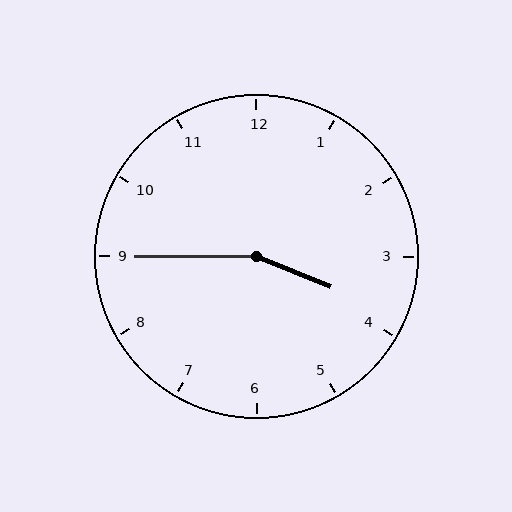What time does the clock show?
3:45.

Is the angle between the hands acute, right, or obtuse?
It is obtuse.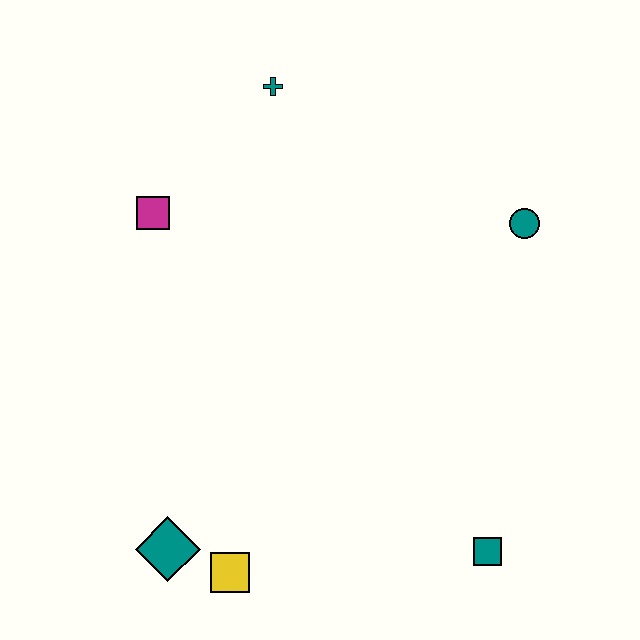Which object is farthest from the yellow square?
The teal cross is farthest from the yellow square.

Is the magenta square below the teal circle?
No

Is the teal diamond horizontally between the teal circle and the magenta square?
Yes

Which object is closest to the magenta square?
The teal cross is closest to the magenta square.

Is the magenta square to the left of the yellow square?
Yes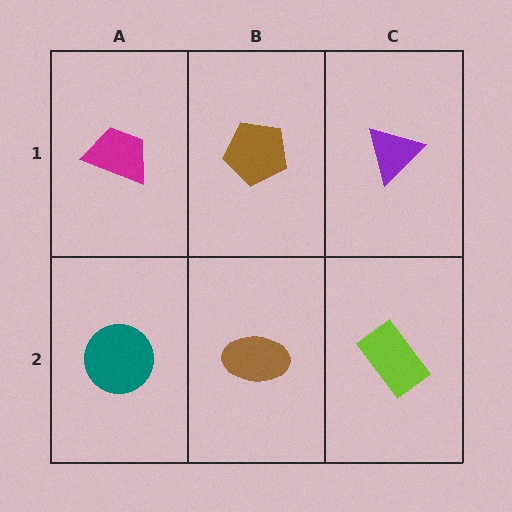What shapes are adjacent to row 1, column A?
A teal circle (row 2, column A), a brown pentagon (row 1, column B).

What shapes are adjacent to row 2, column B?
A brown pentagon (row 1, column B), a teal circle (row 2, column A), a lime rectangle (row 2, column C).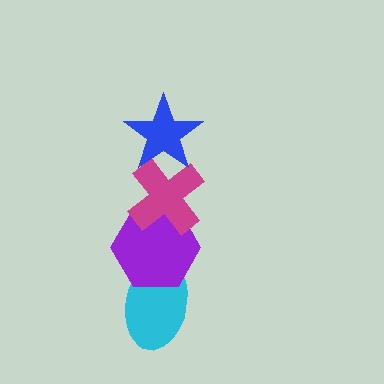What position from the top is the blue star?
The blue star is 1st from the top.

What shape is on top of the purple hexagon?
The magenta cross is on top of the purple hexagon.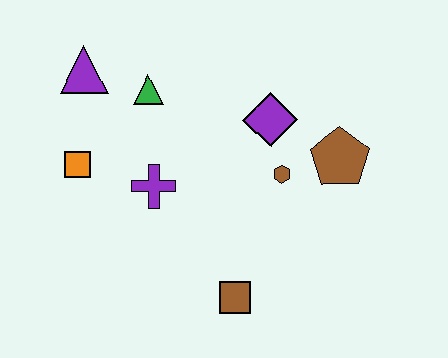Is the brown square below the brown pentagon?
Yes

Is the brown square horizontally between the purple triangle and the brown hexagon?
Yes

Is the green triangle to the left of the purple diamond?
Yes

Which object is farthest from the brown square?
The purple triangle is farthest from the brown square.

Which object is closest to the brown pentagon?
The brown hexagon is closest to the brown pentagon.